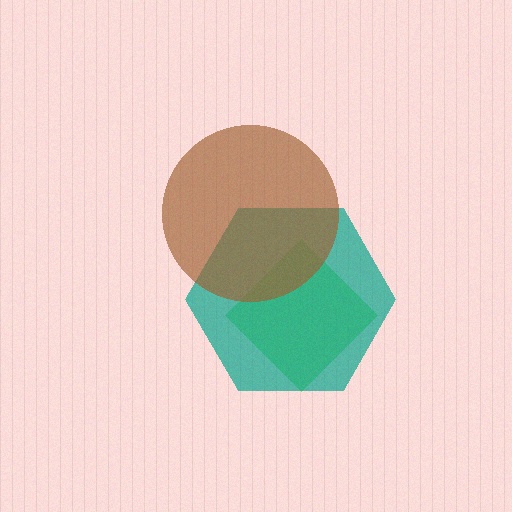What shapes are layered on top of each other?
The layered shapes are: a lime diamond, a teal hexagon, a brown circle.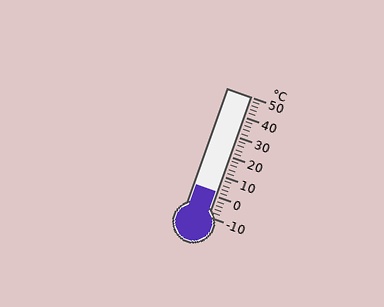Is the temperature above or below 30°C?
The temperature is below 30°C.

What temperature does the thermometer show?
The thermometer shows approximately 2°C.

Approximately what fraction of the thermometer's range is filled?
The thermometer is filled to approximately 20% of its range.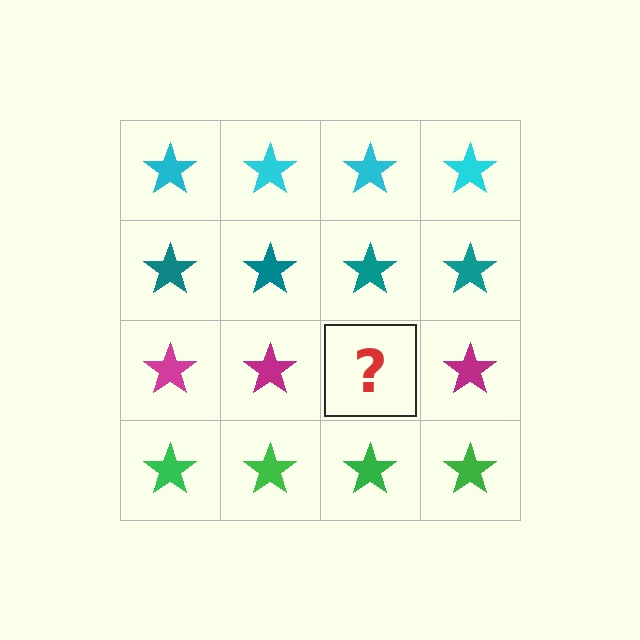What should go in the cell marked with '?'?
The missing cell should contain a magenta star.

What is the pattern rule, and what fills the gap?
The rule is that each row has a consistent color. The gap should be filled with a magenta star.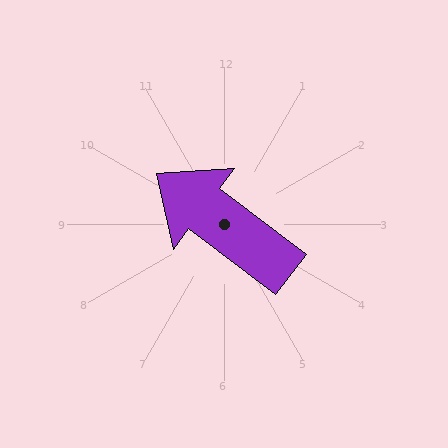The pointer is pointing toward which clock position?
Roughly 10 o'clock.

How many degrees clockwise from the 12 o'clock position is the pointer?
Approximately 307 degrees.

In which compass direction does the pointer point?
Northwest.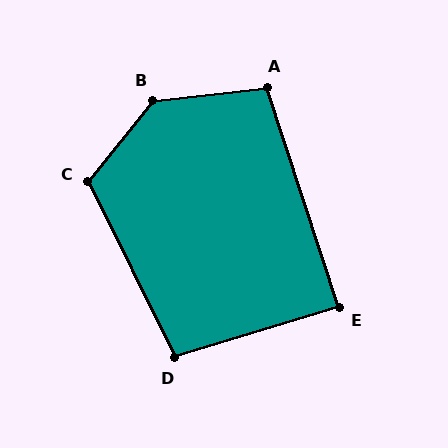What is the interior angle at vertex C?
Approximately 115 degrees (obtuse).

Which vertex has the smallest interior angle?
E, at approximately 89 degrees.